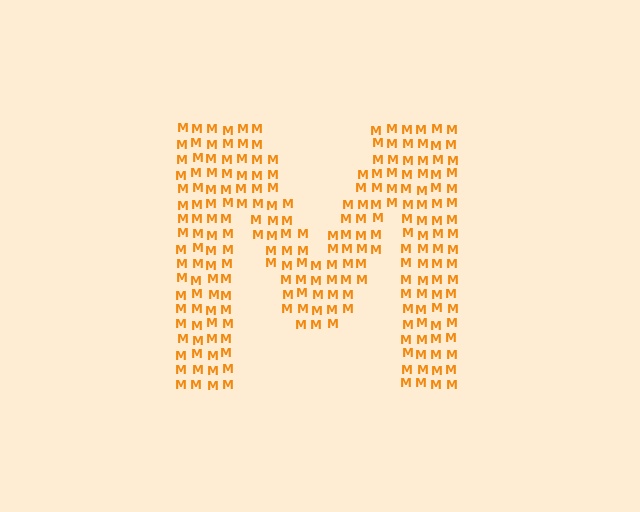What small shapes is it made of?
It is made of small letter M's.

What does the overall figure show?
The overall figure shows the letter M.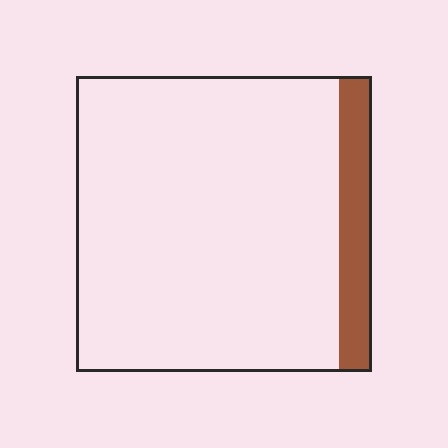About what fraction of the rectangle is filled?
About one tenth (1/10).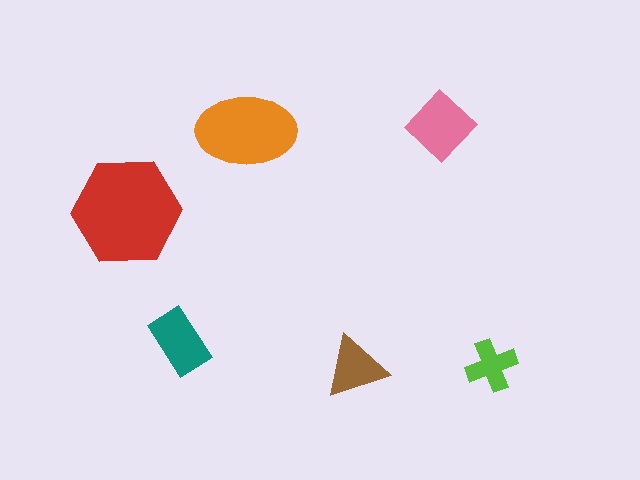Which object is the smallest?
The lime cross.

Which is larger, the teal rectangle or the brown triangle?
The teal rectangle.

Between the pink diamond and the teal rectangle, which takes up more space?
The pink diamond.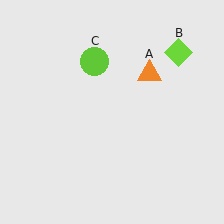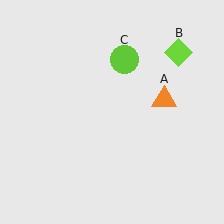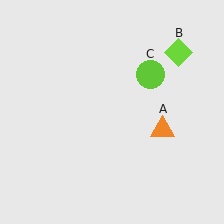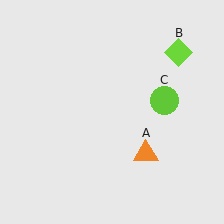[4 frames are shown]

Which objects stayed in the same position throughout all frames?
Lime diamond (object B) remained stationary.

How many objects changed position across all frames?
2 objects changed position: orange triangle (object A), lime circle (object C).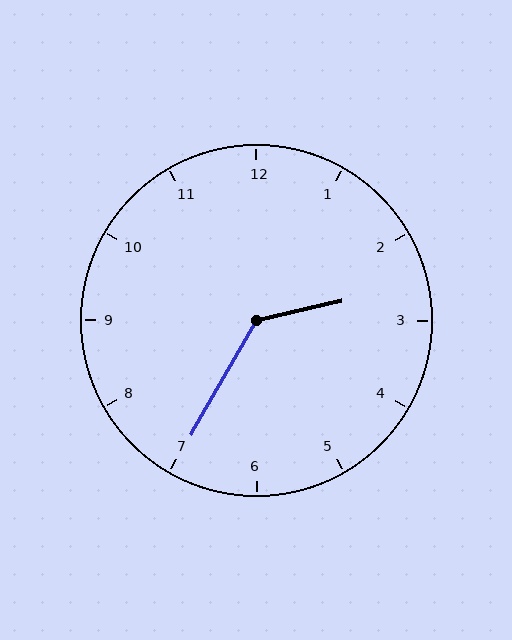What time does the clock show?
2:35.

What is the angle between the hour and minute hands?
Approximately 132 degrees.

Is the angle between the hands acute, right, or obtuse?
It is obtuse.